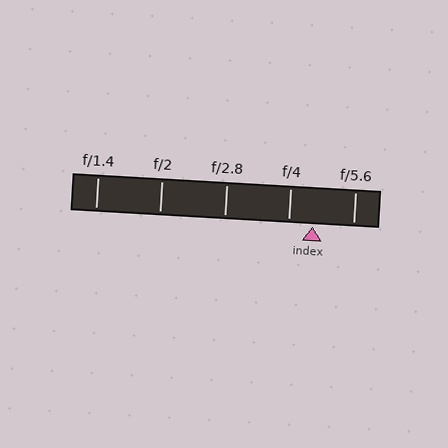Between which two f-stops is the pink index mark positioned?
The index mark is between f/4 and f/5.6.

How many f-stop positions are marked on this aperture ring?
There are 5 f-stop positions marked.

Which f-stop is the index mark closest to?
The index mark is closest to f/4.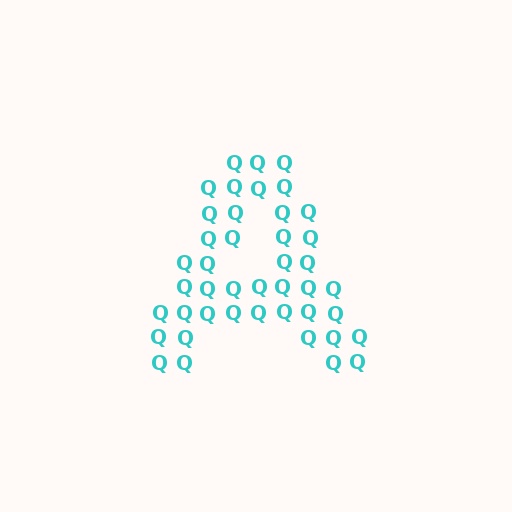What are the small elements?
The small elements are letter Q's.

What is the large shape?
The large shape is the letter A.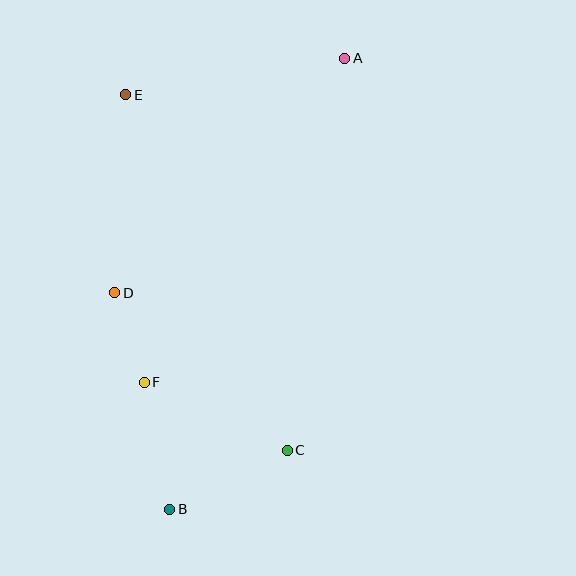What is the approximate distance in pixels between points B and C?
The distance between B and C is approximately 131 pixels.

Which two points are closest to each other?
Points D and F are closest to each other.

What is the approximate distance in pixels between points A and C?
The distance between A and C is approximately 396 pixels.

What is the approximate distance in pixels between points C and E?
The distance between C and E is approximately 391 pixels.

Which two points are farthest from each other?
Points A and B are farthest from each other.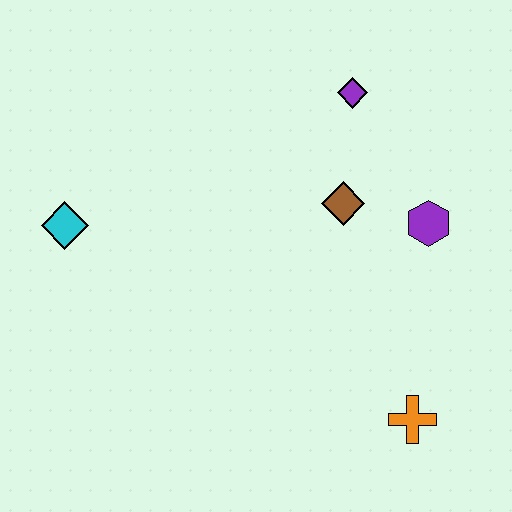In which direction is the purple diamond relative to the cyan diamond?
The purple diamond is to the right of the cyan diamond.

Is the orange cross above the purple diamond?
No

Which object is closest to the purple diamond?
The brown diamond is closest to the purple diamond.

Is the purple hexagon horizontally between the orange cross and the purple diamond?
No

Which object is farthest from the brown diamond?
The cyan diamond is farthest from the brown diamond.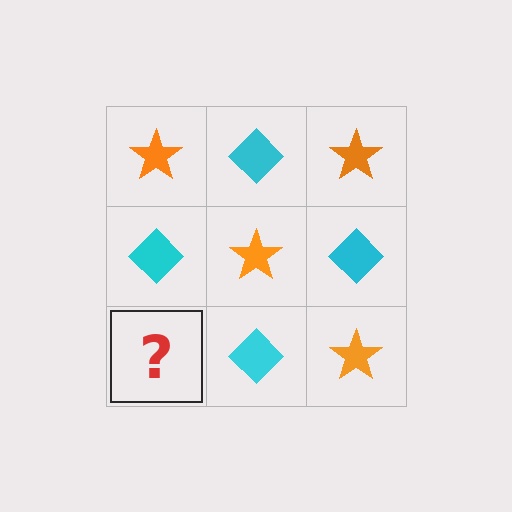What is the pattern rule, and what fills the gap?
The rule is that it alternates orange star and cyan diamond in a checkerboard pattern. The gap should be filled with an orange star.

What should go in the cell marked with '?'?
The missing cell should contain an orange star.